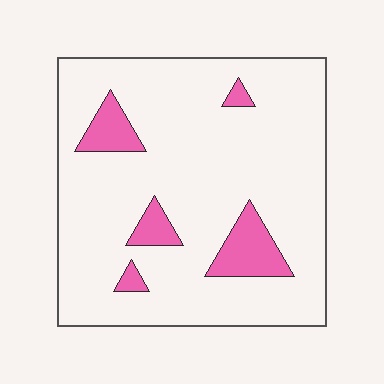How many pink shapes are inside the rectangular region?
5.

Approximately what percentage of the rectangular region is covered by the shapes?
Approximately 10%.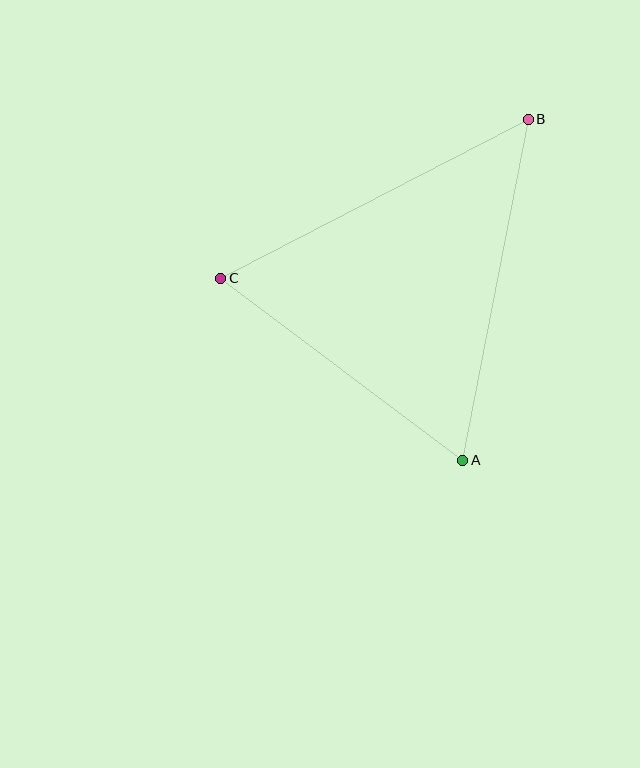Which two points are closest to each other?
Points A and C are closest to each other.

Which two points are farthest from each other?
Points A and B are farthest from each other.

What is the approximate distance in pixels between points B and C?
The distance between B and C is approximately 346 pixels.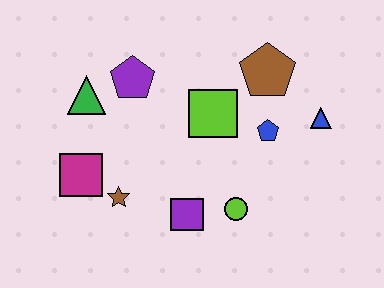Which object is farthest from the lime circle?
The green triangle is farthest from the lime circle.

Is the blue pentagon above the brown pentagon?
No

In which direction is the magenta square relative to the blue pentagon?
The magenta square is to the left of the blue pentagon.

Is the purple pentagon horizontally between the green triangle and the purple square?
Yes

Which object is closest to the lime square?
The blue pentagon is closest to the lime square.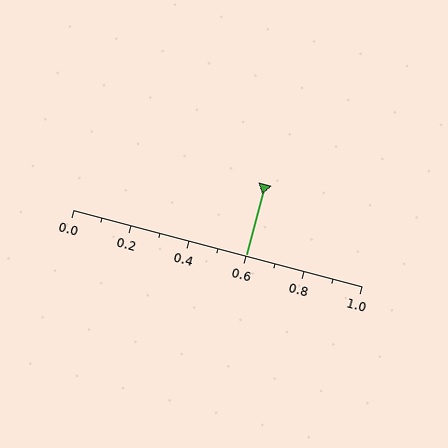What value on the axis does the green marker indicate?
The marker indicates approximately 0.6.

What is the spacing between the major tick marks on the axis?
The major ticks are spaced 0.2 apart.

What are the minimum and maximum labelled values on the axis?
The axis runs from 0.0 to 1.0.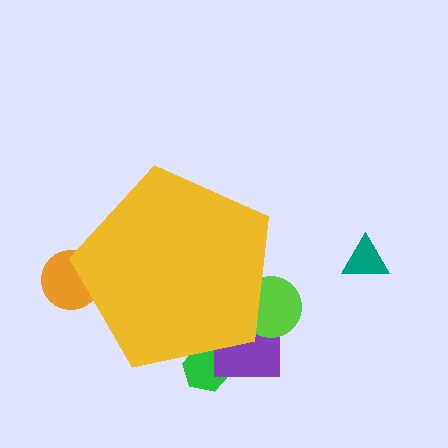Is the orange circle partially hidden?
Yes, the orange circle is partially hidden behind the yellow pentagon.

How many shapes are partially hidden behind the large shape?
4 shapes are partially hidden.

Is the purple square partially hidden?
Yes, the purple square is partially hidden behind the yellow pentagon.